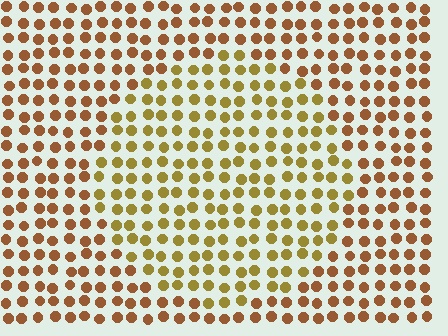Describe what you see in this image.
The image is filled with small brown elements in a uniform arrangement. A circle-shaped region is visible where the elements are tinted to a slightly different hue, forming a subtle color boundary.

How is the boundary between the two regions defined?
The boundary is defined purely by a slight shift in hue (about 28 degrees). Spacing, size, and orientation are identical on both sides.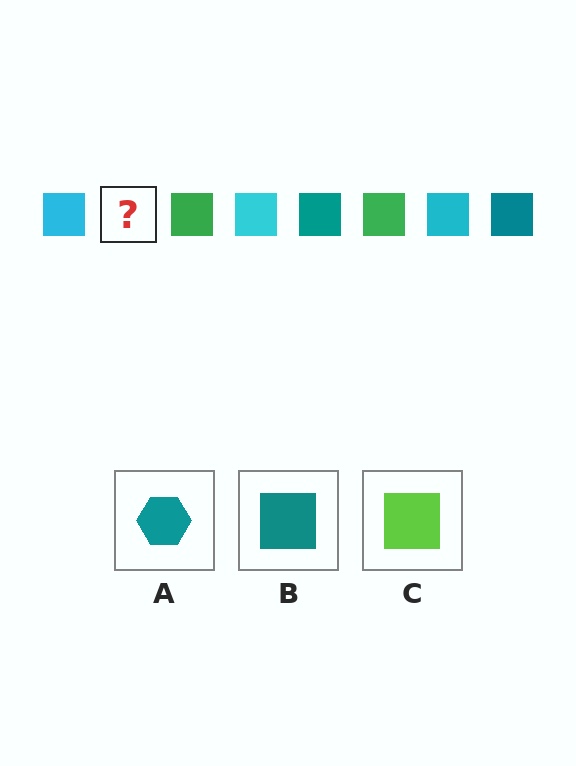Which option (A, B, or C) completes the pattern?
B.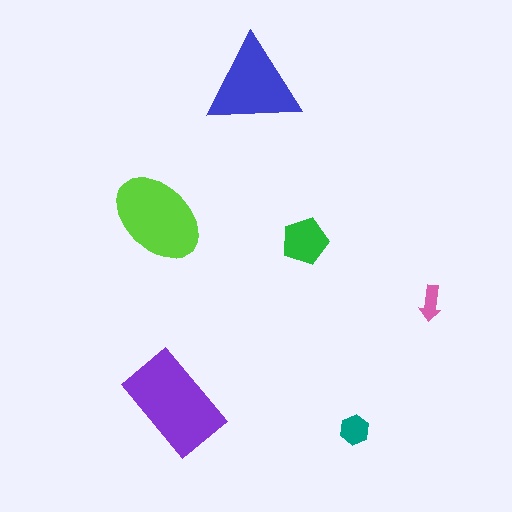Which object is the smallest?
The pink arrow.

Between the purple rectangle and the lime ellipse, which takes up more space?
The purple rectangle.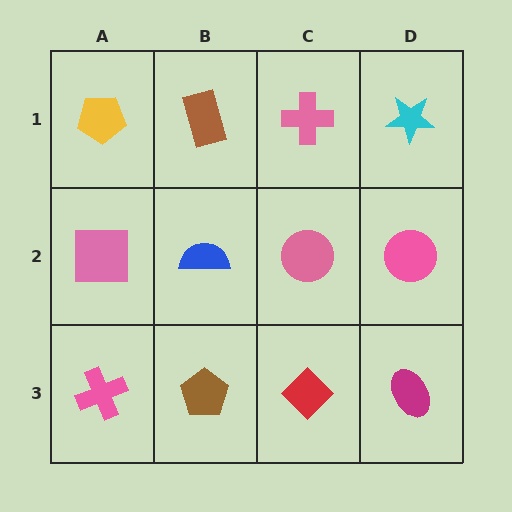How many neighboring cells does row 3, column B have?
3.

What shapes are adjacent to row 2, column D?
A cyan star (row 1, column D), a magenta ellipse (row 3, column D), a pink circle (row 2, column C).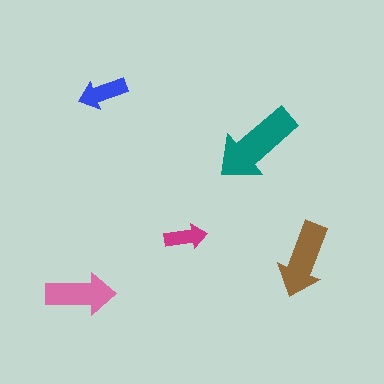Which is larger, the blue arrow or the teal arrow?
The teal one.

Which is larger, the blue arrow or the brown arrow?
The brown one.